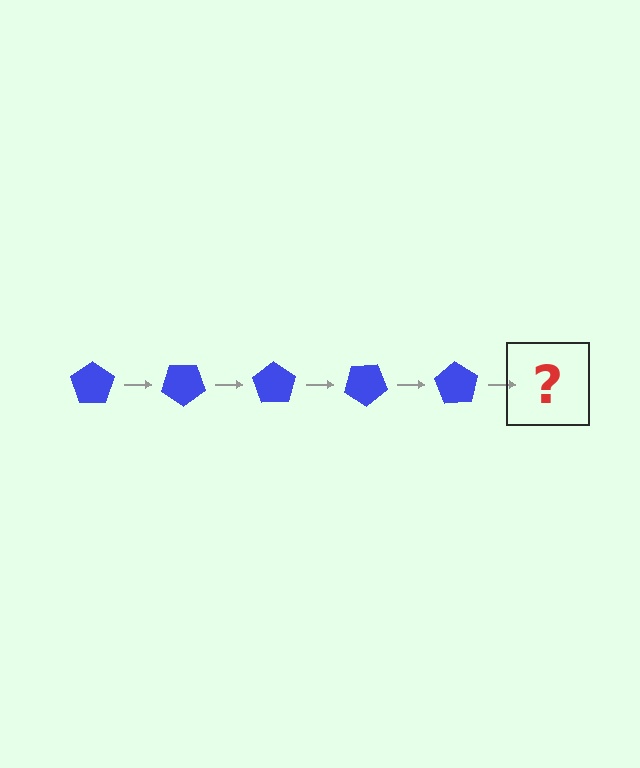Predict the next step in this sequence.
The next step is a blue pentagon rotated 175 degrees.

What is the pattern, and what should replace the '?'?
The pattern is that the pentagon rotates 35 degrees each step. The '?' should be a blue pentagon rotated 175 degrees.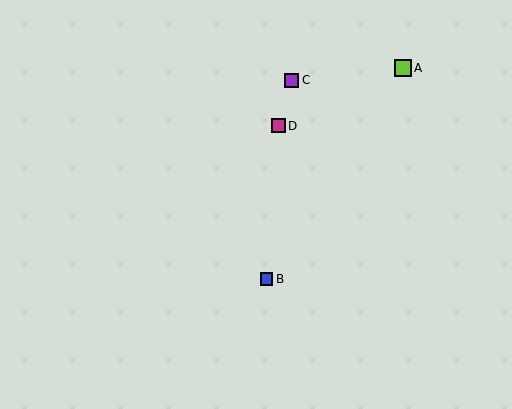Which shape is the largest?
The lime square (labeled A) is the largest.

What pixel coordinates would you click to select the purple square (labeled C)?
Click at (292, 80) to select the purple square C.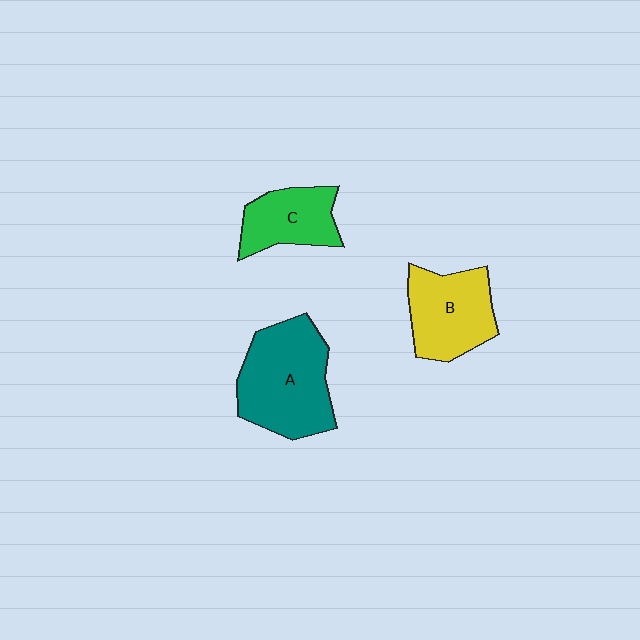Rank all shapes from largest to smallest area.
From largest to smallest: A (teal), B (yellow), C (green).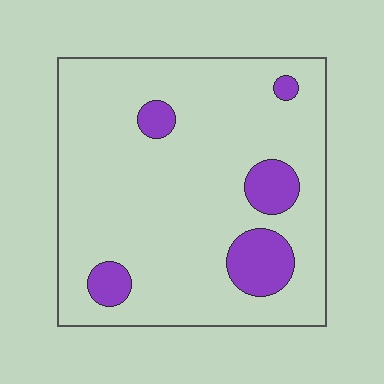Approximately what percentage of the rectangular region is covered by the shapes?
Approximately 15%.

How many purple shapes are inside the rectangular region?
5.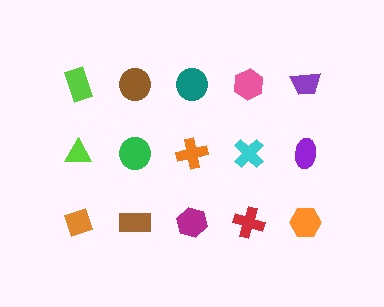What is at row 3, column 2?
A brown rectangle.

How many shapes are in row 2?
5 shapes.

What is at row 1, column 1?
A lime rectangle.